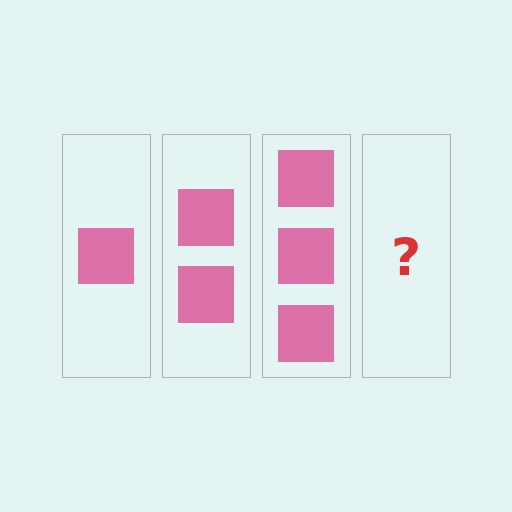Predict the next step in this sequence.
The next step is 4 squares.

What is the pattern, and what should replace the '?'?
The pattern is that each step adds one more square. The '?' should be 4 squares.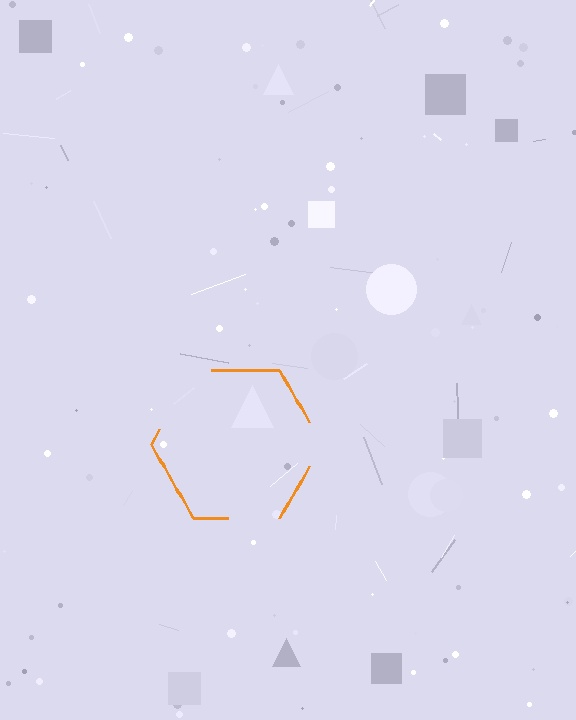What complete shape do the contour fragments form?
The contour fragments form a hexagon.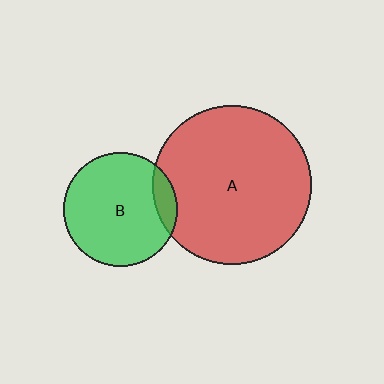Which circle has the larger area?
Circle A (red).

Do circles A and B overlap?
Yes.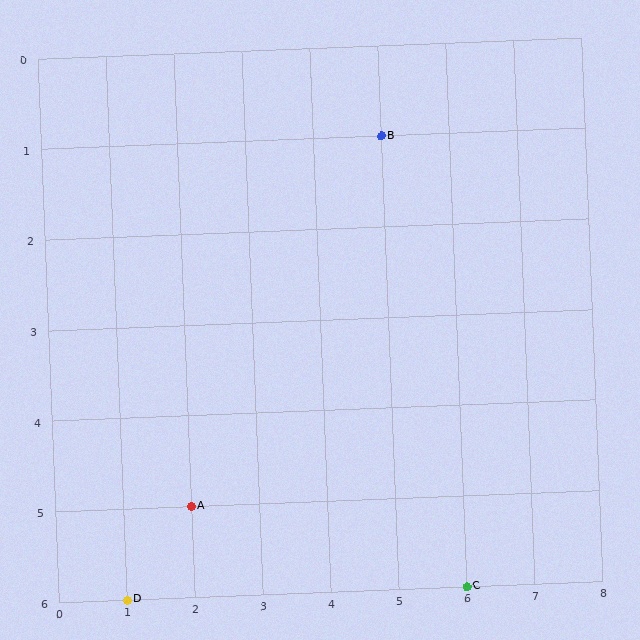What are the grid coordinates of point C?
Point C is at grid coordinates (6, 6).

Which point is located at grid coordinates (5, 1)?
Point B is at (5, 1).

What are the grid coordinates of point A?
Point A is at grid coordinates (2, 5).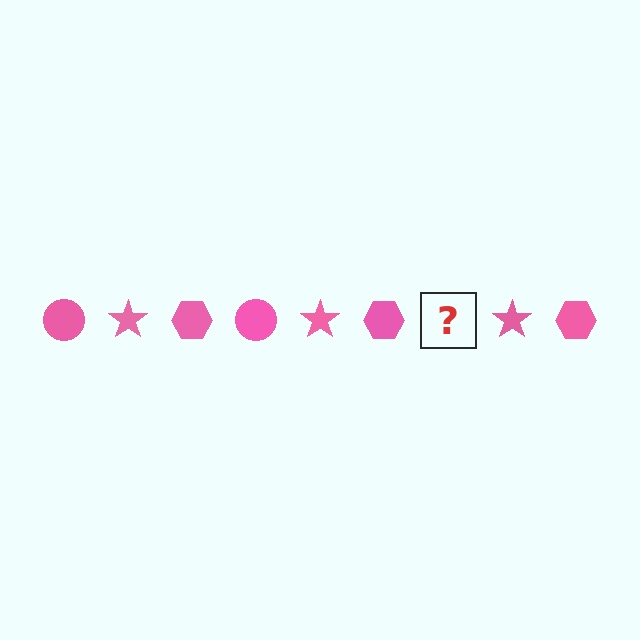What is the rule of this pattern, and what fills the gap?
The rule is that the pattern cycles through circle, star, hexagon shapes in pink. The gap should be filled with a pink circle.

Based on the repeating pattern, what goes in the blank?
The blank should be a pink circle.